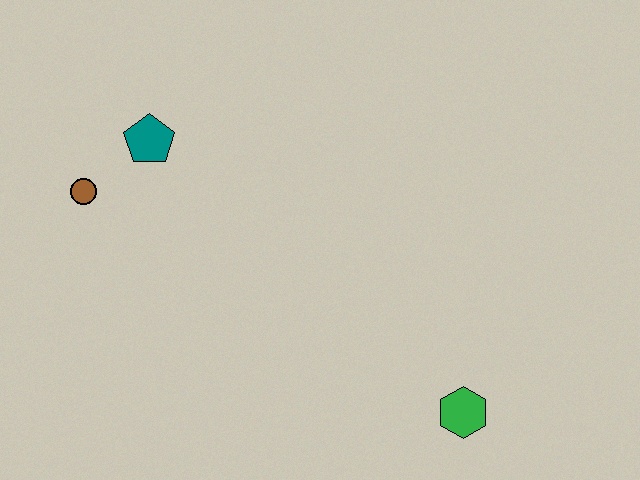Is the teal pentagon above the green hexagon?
Yes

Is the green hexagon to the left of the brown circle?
No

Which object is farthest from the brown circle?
The green hexagon is farthest from the brown circle.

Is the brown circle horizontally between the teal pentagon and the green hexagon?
No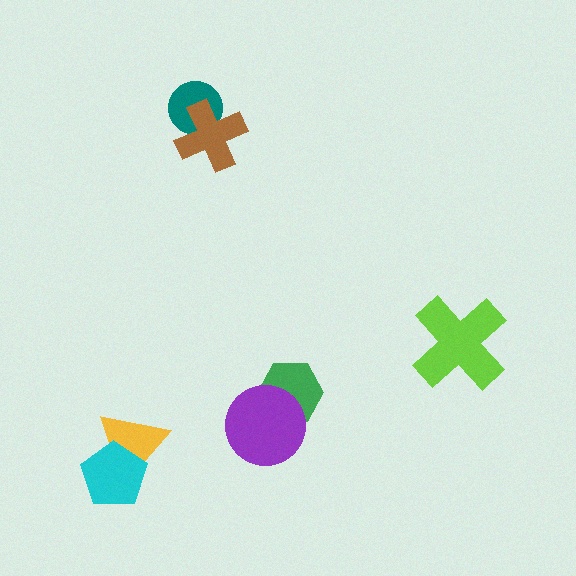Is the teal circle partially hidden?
Yes, it is partially covered by another shape.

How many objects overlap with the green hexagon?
1 object overlaps with the green hexagon.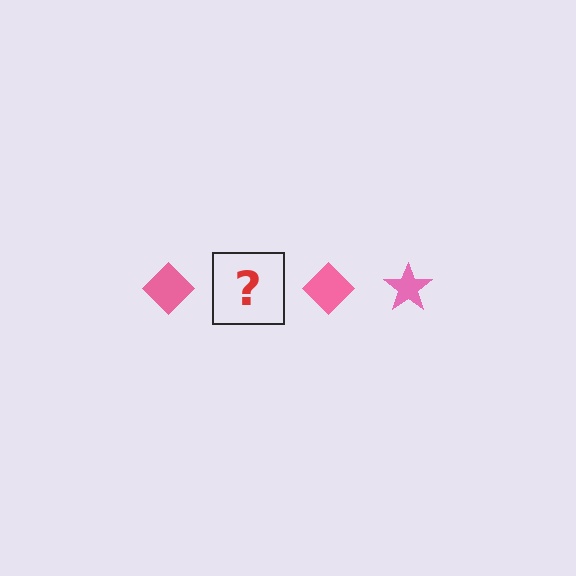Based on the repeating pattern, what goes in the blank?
The blank should be a pink star.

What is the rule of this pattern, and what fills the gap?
The rule is that the pattern cycles through diamond, star shapes in pink. The gap should be filled with a pink star.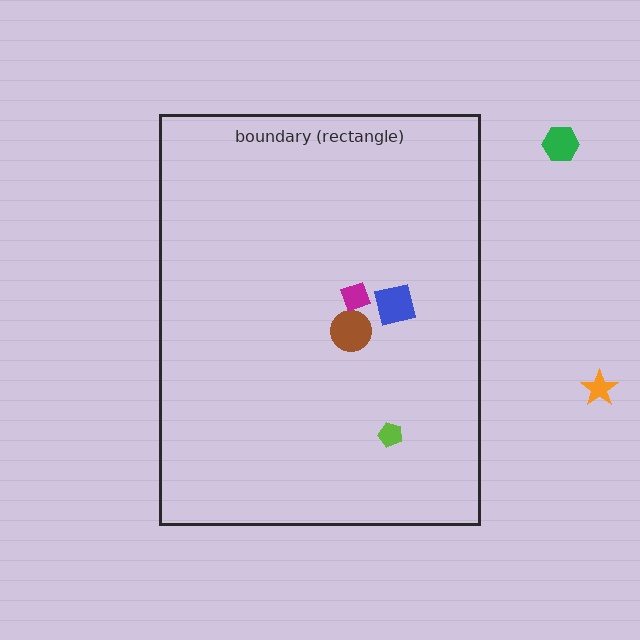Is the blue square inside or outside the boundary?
Inside.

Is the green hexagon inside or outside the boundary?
Outside.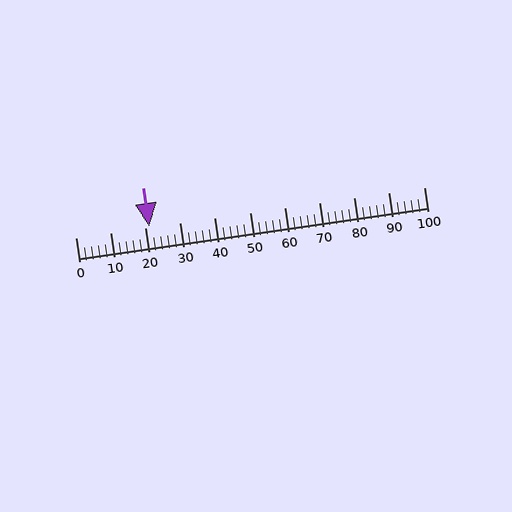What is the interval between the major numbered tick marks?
The major tick marks are spaced 10 units apart.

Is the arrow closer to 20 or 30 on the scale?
The arrow is closer to 20.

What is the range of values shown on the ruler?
The ruler shows values from 0 to 100.